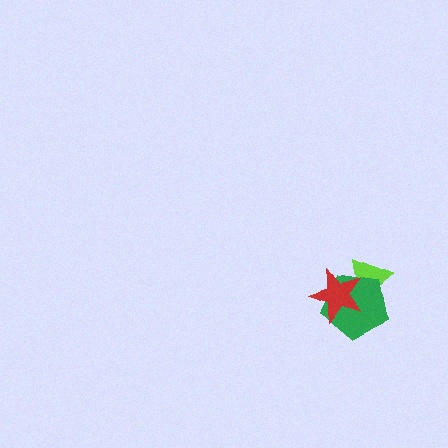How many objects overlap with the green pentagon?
2 objects overlap with the green pentagon.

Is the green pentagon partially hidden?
Yes, it is partially covered by another shape.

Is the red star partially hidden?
No, no other shape covers it.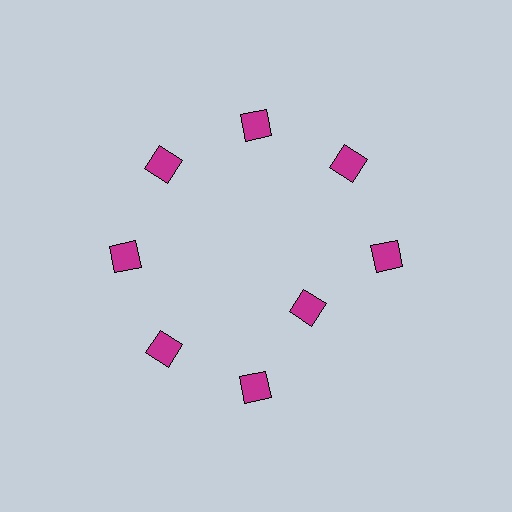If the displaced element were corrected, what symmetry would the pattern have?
It would have 8-fold rotational symmetry — the pattern would map onto itself every 45 degrees.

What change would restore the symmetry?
The symmetry would be restored by moving it outward, back onto the ring so that all 8 diamonds sit at equal angles and equal distance from the center.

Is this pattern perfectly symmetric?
No. The 8 magenta diamonds are arranged in a ring, but one element near the 4 o'clock position is pulled inward toward the center, breaking the 8-fold rotational symmetry.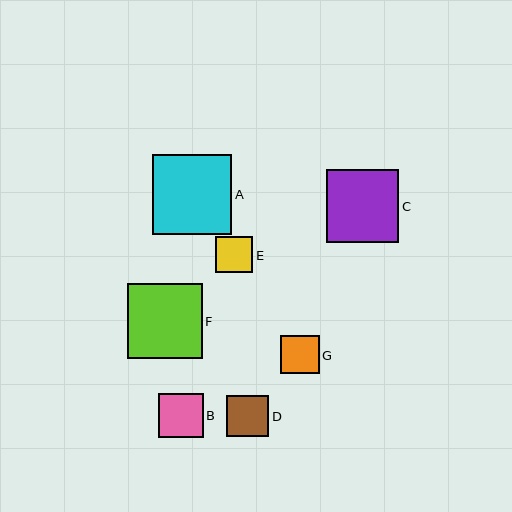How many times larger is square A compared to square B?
Square A is approximately 1.8 times the size of square B.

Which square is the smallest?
Square E is the smallest with a size of approximately 37 pixels.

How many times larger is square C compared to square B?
Square C is approximately 1.6 times the size of square B.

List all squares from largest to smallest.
From largest to smallest: A, F, C, B, D, G, E.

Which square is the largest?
Square A is the largest with a size of approximately 80 pixels.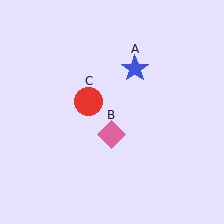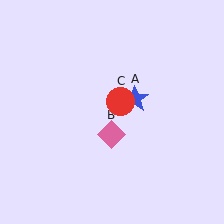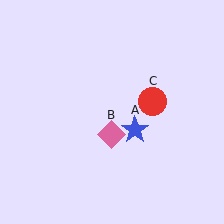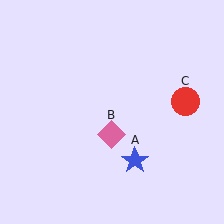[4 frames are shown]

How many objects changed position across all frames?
2 objects changed position: blue star (object A), red circle (object C).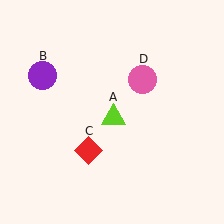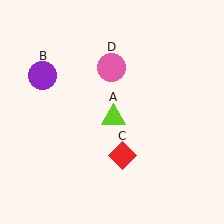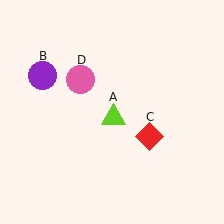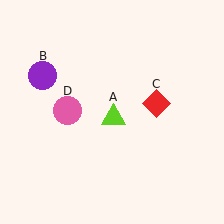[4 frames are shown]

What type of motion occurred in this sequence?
The red diamond (object C), pink circle (object D) rotated counterclockwise around the center of the scene.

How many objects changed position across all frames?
2 objects changed position: red diamond (object C), pink circle (object D).